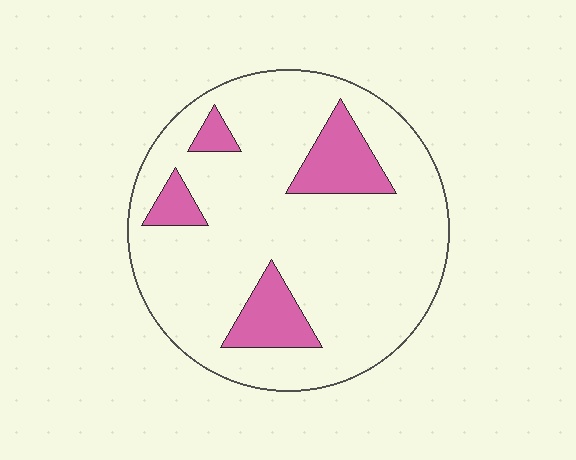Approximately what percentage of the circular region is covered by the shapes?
Approximately 15%.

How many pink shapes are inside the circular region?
4.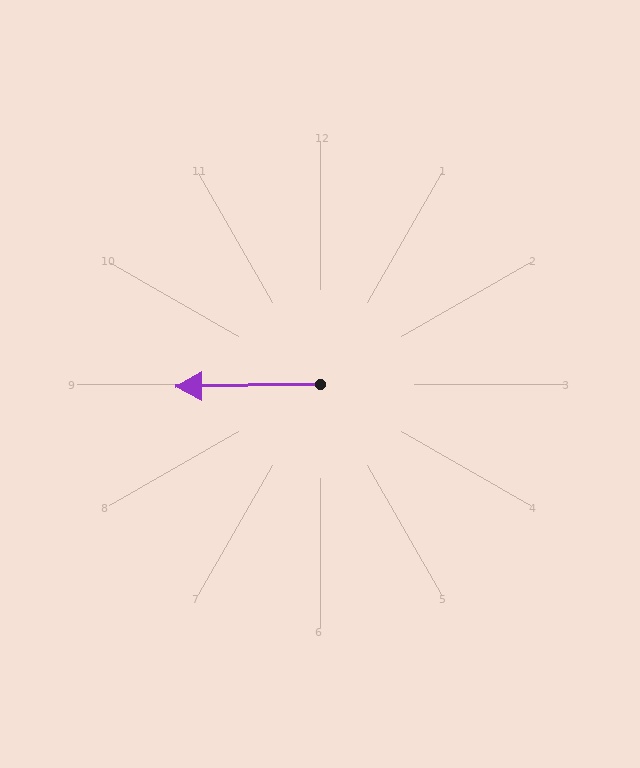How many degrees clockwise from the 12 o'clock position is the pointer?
Approximately 269 degrees.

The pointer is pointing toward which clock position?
Roughly 9 o'clock.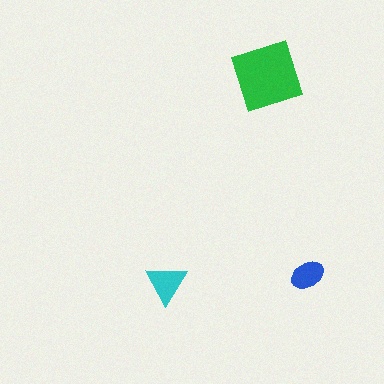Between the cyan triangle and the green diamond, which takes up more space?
The green diamond.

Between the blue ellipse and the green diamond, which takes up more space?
The green diamond.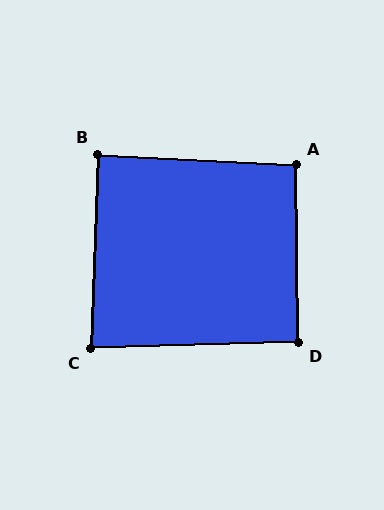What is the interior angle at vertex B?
Approximately 89 degrees (approximately right).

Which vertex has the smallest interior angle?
C, at approximately 86 degrees.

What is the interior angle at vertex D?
Approximately 91 degrees (approximately right).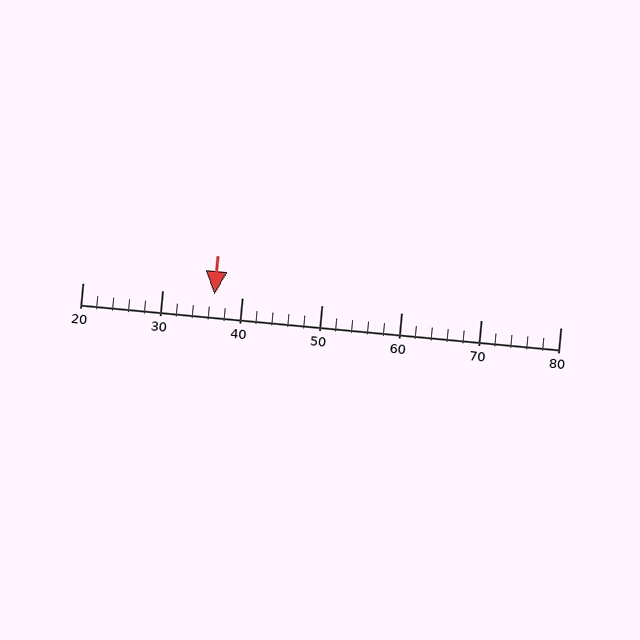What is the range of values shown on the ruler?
The ruler shows values from 20 to 80.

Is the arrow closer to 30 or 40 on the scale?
The arrow is closer to 40.